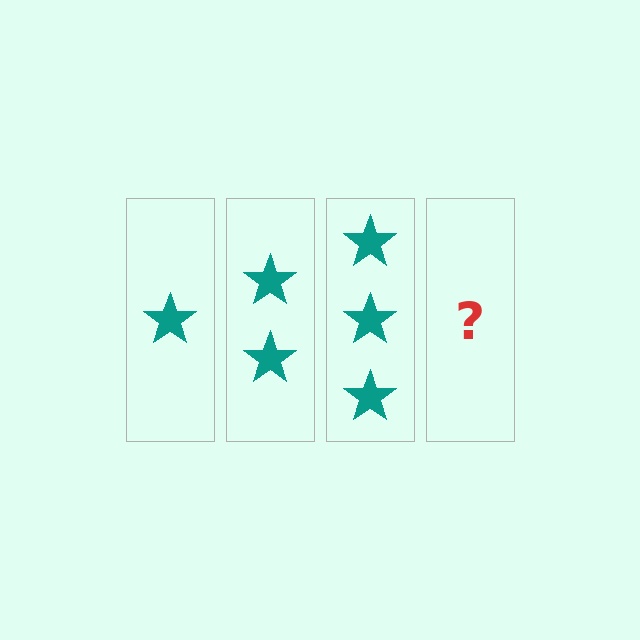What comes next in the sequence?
The next element should be 4 stars.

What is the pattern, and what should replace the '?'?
The pattern is that each step adds one more star. The '?' should be 4 stars.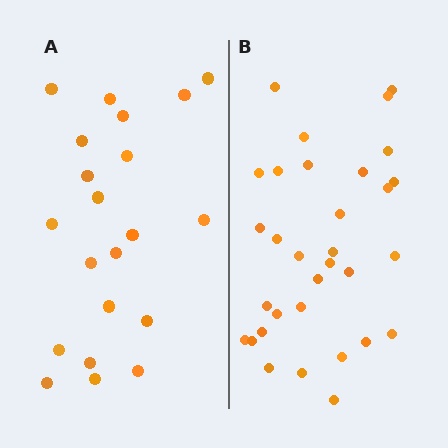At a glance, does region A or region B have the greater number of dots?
Region B (the right region) has more dots.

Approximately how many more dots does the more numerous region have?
Region B has roughly 12 or so more dots than region A.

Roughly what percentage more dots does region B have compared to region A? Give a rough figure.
About 50% more.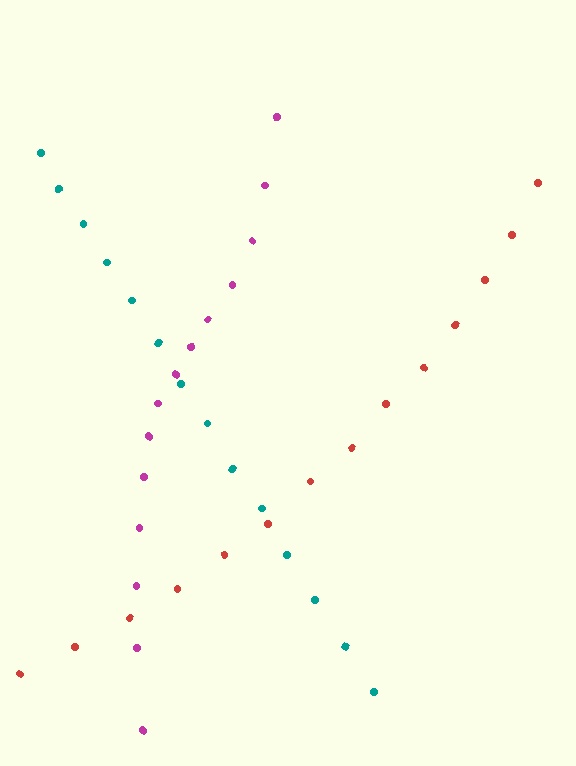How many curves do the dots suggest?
There are 3 distinct paths.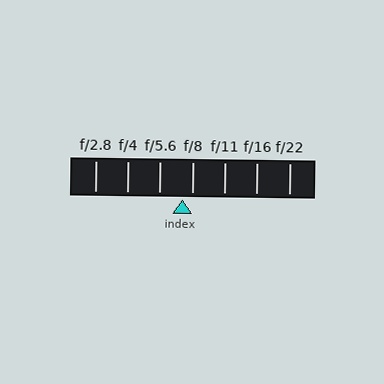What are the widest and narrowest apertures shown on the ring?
The widest aperture shown is f/2.8 and the narrowest is f/22.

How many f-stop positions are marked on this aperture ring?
There are 7 f-stop positions marked.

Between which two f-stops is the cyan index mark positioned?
The index mark is between f/5.6 and f/8.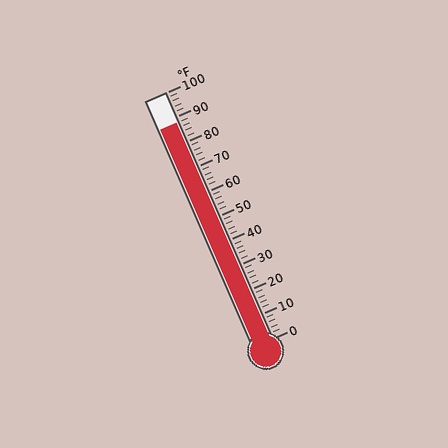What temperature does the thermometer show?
The thermometer shows approximately 88°F.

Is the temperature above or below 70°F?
The temperature is above 70°F.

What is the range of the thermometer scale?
The thermometer scale ranges from 0°F to 100°F.